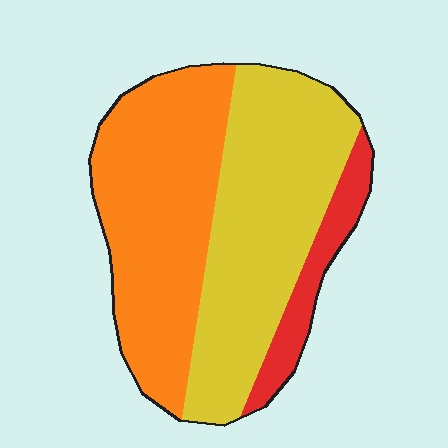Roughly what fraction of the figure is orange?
Orange covers 44% of the figure.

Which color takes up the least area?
Red, at roughly 10%.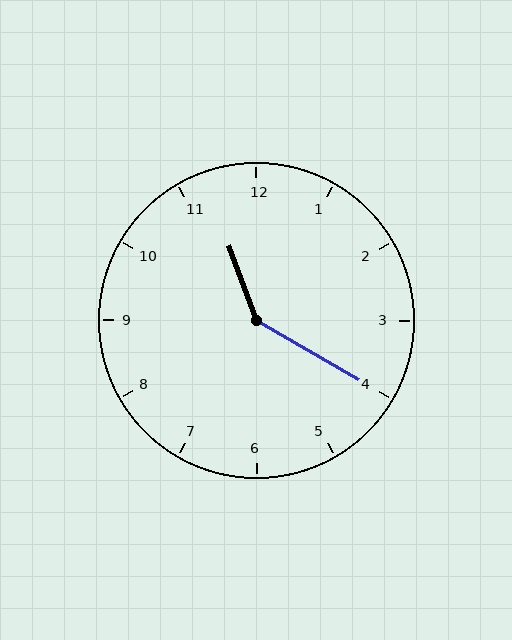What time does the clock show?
11:20.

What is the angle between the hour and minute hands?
Approximately 140 degrees.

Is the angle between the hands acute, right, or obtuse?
It is obtuse.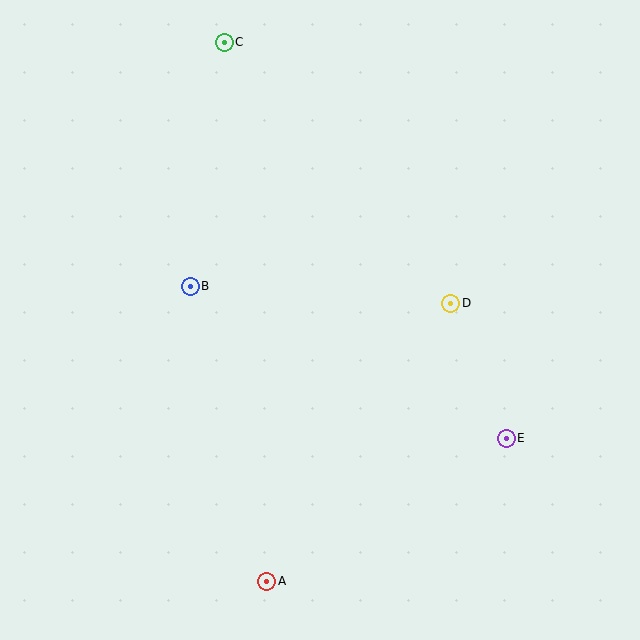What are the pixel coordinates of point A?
Point A is at (267, 581).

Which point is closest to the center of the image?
Point D at (451, 303) is closest to the center.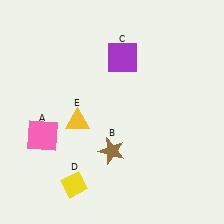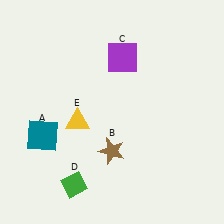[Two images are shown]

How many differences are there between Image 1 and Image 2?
There are 2 differences between the two images.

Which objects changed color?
A changed from pink to teal. D changed from yellow to green.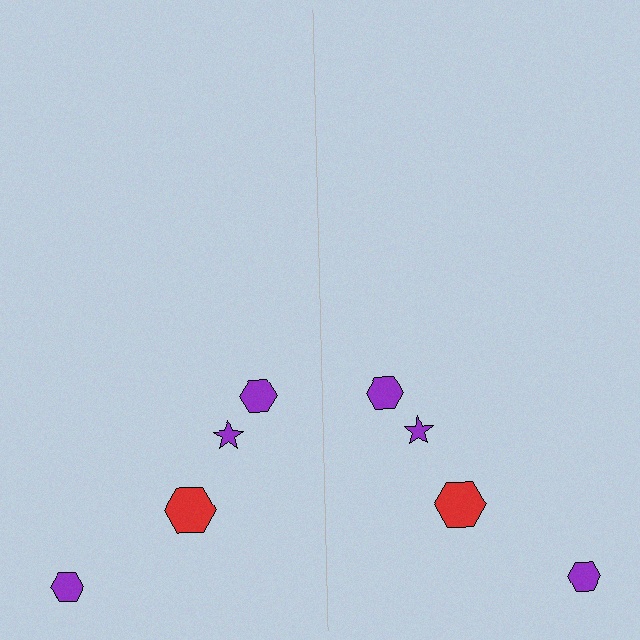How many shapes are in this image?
There are 8 shapes in this image.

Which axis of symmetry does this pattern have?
The pattern has a vertical axis of symmetry running through the center of the image.